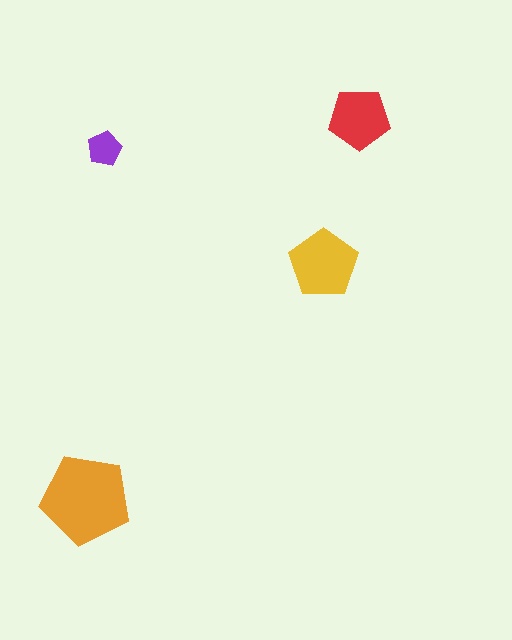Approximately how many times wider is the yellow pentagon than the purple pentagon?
About 2 times wider.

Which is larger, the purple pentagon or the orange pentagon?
The orange one.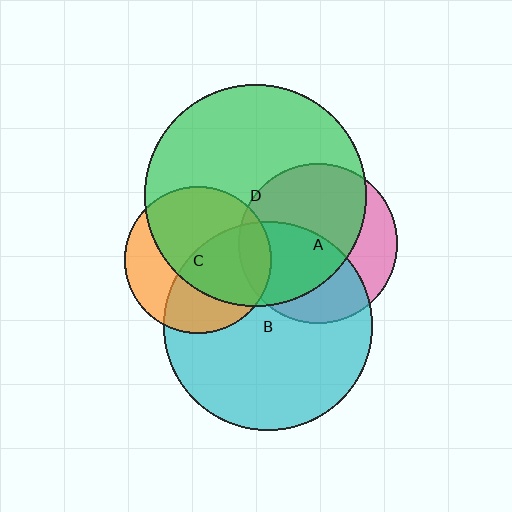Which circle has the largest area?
Circle D (green).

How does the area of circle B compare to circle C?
Approximately 2.0 times.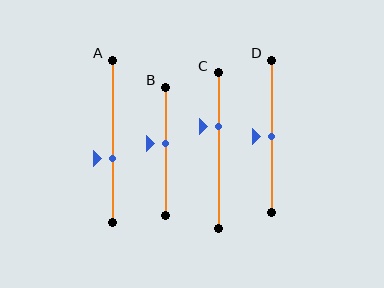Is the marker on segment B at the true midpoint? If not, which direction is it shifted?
No, the marker on segment B is shifted upward by about 7% of the segment length.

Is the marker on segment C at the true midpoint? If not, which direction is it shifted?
No, the marker on segment C is shifted upward by about 15% of the segment length.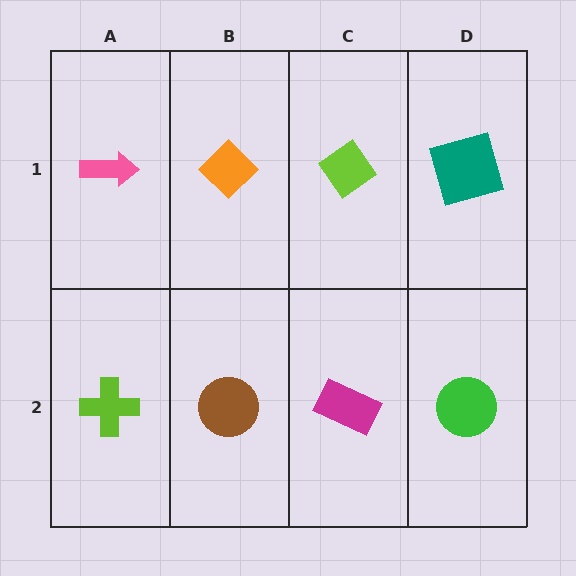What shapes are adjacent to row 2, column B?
An orange diamond (row 1, column B), a lime cross (row 2, column A), a magenta rectangle (row 2, column C).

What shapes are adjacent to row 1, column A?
A lime cross (row 2, column A), an orange diamond (row 1, column B).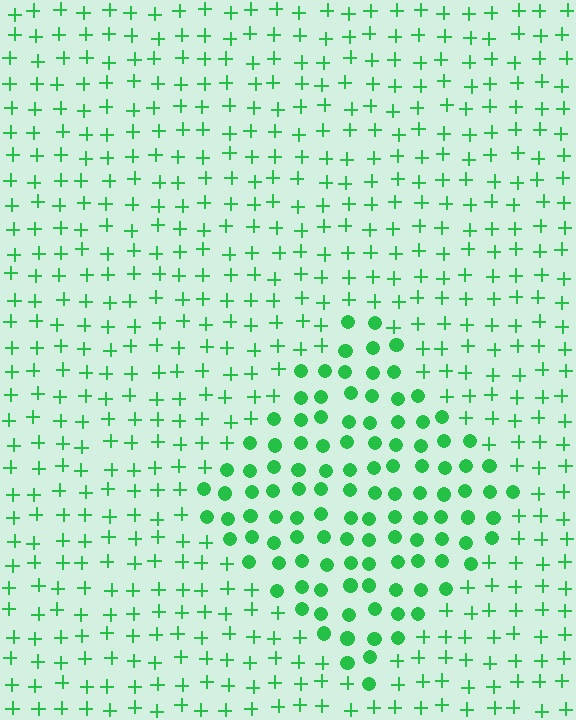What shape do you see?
I see a diamond.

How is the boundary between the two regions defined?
The boundary is defined by a change in element shape: circles inside vs. plus signs outside. All elements share the same color and spacing.